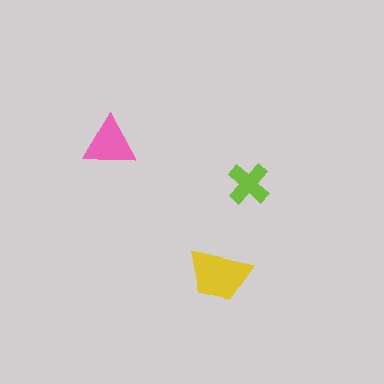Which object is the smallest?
The lime cross.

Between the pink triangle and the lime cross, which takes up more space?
The pink triangle.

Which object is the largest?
The yellow trapezoid.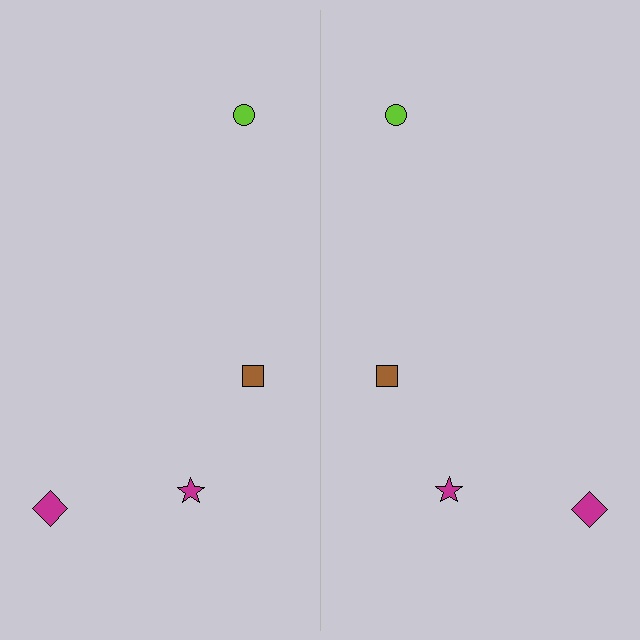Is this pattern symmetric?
Yes, this pattern has bilateral (reflection) symmetry.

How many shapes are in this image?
There are 8 shapes in this image.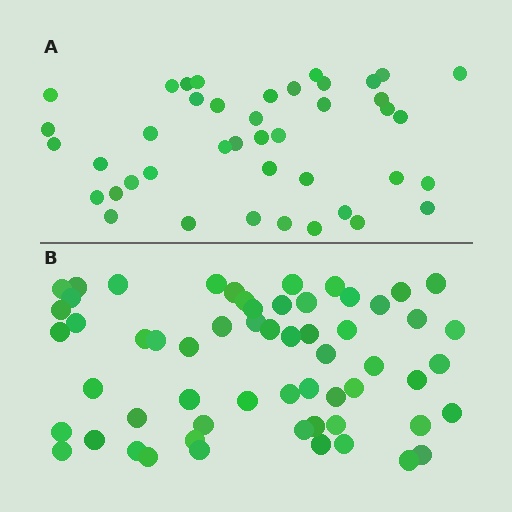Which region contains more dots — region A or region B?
Region B (the bottom region) has more dots.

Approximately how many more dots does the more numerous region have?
Region B has approximately 15 more dots than region A.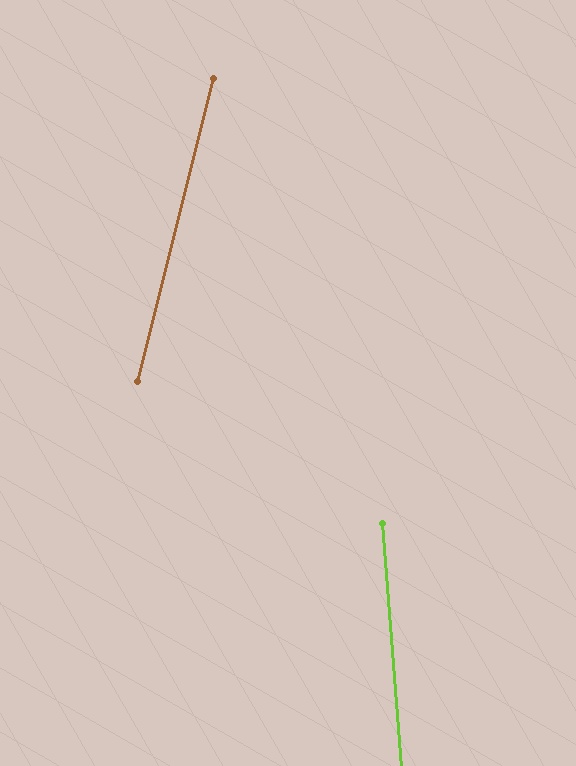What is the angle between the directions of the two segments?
Approximately 19 degrees.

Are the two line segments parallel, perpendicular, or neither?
Neither parallel nor perpendicular — they differ by about 19°.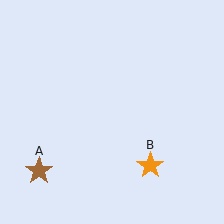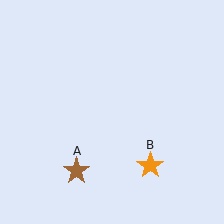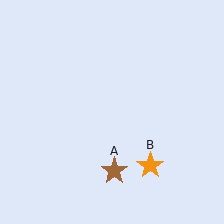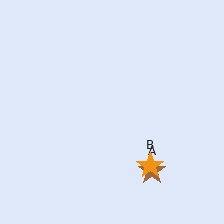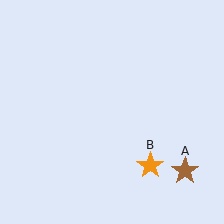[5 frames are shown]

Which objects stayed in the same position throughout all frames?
Orange star (object B) remained stationary.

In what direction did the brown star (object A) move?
The brown star (object A) moved right.